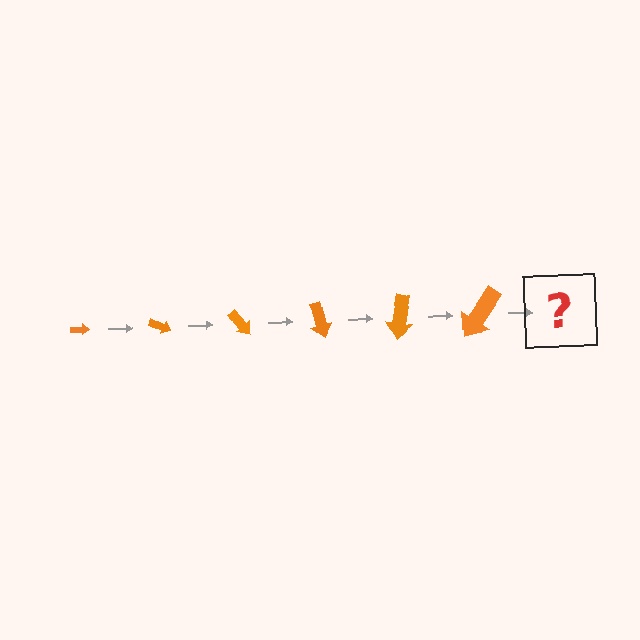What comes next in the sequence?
The next element should be an arrow, larger than the previous one and rotated 150 degrees from the start.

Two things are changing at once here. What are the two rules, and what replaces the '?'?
The two rules are that the arrow grows larger each step and it rotates 25 degrees each step. The '?' should be an arrow, larger than the previous one and rotated 150 degrees from the start.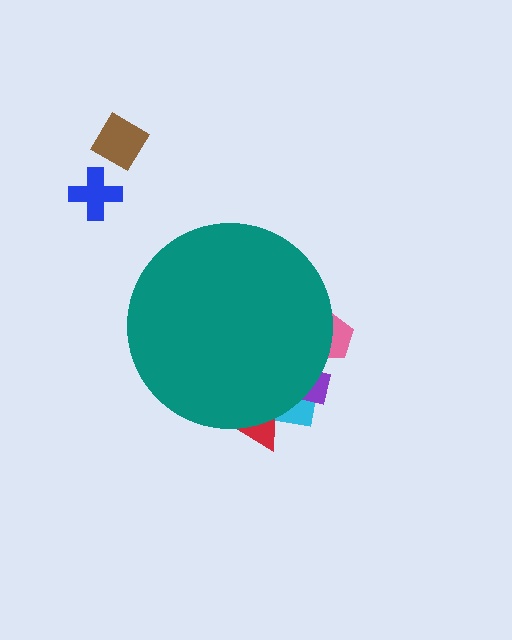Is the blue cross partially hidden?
No, the blue cross is fully visible.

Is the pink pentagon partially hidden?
Yes, the pink pentagon is partially hidden behind the teal circle.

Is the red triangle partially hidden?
Yes, the red triangle is partially hidden behind the teal circle.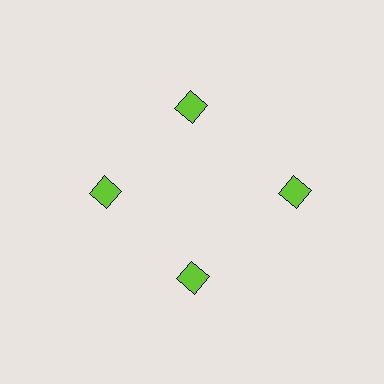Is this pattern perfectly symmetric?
No. The 4 lime squares are arranged in a ring, but one element near the 3 o'clock position is pushed outward from the center, breaking the 4-fold rotational symmetry.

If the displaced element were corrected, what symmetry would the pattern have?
It would have 4-fold rotational symmetry — the pattern would map onto itself every 90 degrees.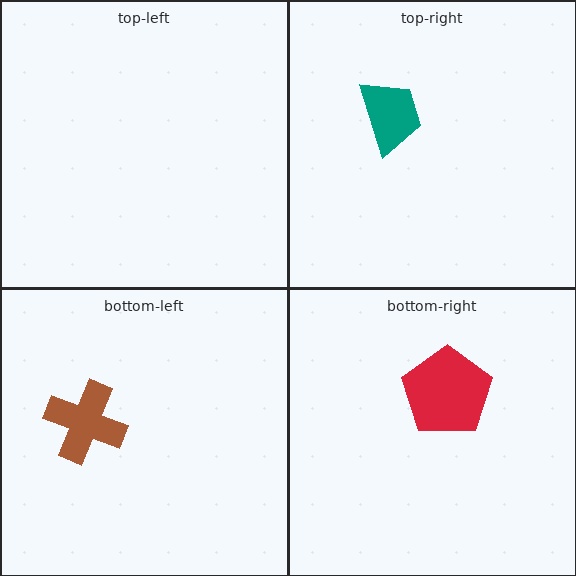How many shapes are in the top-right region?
1.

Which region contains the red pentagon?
The bottom-right region.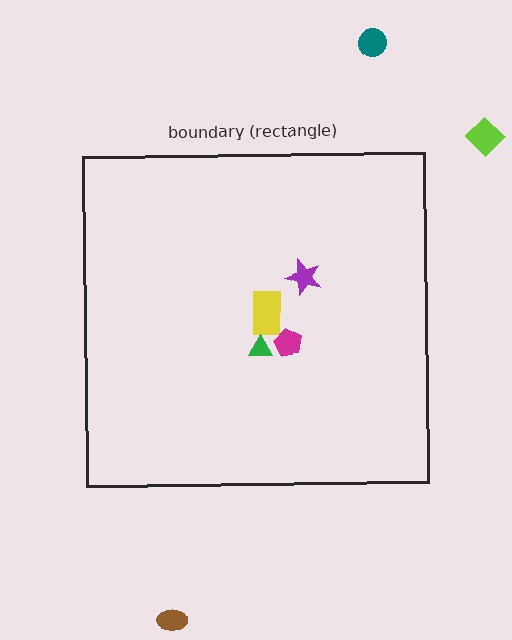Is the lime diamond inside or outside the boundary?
Outside.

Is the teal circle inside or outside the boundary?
Outside.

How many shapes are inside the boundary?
4 inside, 3 outside.